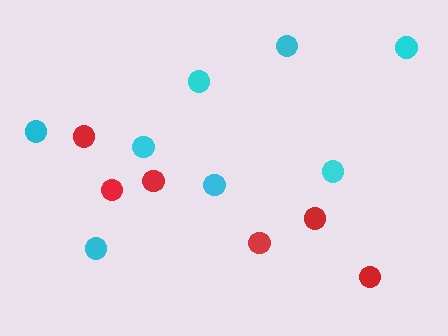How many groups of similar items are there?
There are 2 groups: one group of cyan circles (8) and one group of red circles (6).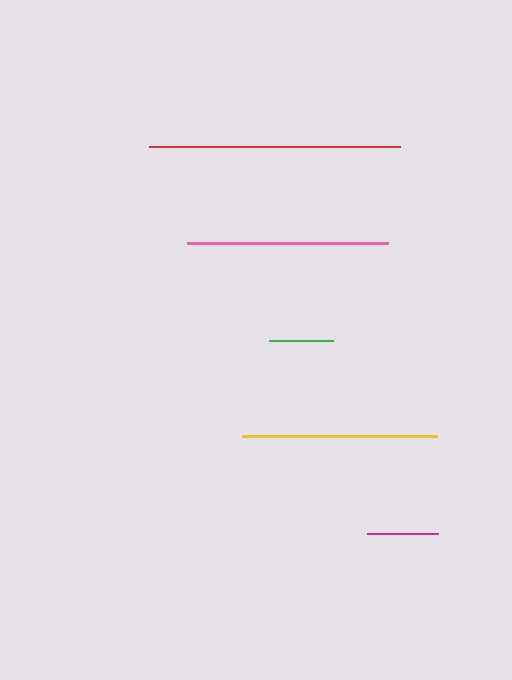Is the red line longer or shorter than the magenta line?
The red line is longer than the magenta line.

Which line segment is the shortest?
The green line is the shortest at approximately 64 pixels.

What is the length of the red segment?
The red segment is approximately 251 pixels long.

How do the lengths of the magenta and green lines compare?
The magenta and green lines are approximately the same length.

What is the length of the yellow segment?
The yellow segment is approximately 195 pixels long.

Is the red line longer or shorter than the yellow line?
The red line is longer than the yellow line.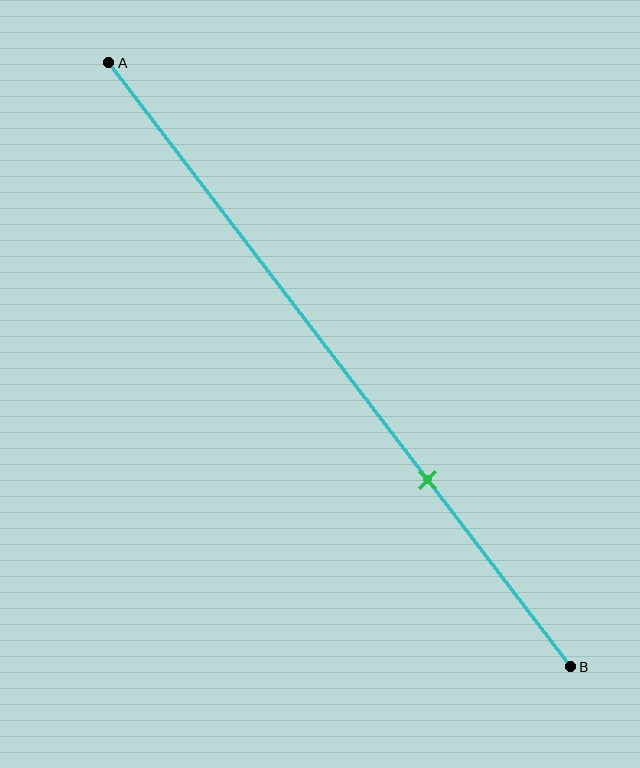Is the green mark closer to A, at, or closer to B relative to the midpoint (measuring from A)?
The green mark is closer to point B than the midpoint of segment AB.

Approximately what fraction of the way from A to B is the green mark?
The green mark is approximately 70% of the way from A to B.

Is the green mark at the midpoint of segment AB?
No, the mark is at about 70% from A, not at the 50% midpoint.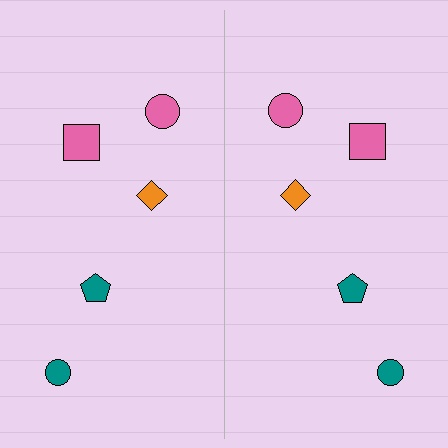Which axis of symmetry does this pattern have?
The pattern has a vertical axis of symmetry running through the center of the image.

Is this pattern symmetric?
Yes, this pattern has bilateral (reflection) symmetry.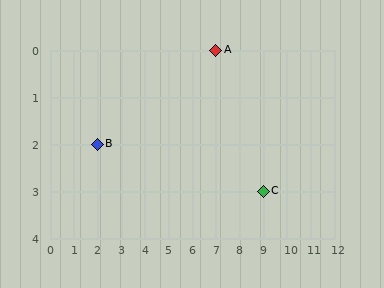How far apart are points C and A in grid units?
Points C and A are 2 columns and 3 rows apart (about 3.6 grid units diagonally).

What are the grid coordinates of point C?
Point C is at grid coordinates (9, 3).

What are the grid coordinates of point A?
Point A is at grid coordinates (7, 0).